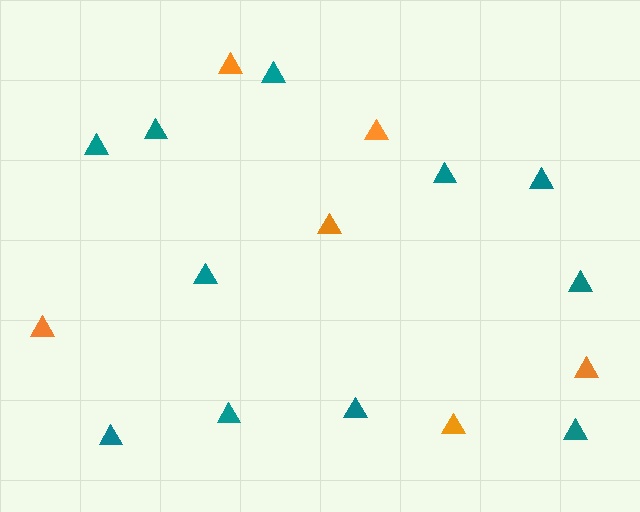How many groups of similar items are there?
There are 2 groups: one group of orange triangles (6) and one group of teal triangles (11).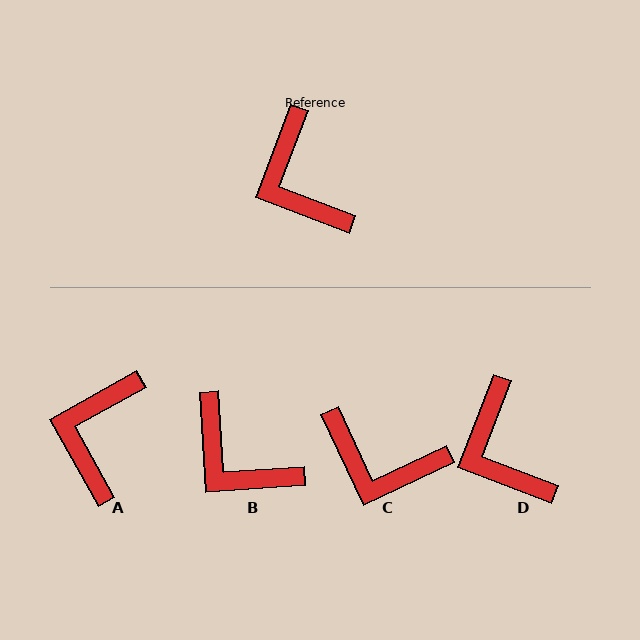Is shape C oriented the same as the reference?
No, it is off by about 46 degrees.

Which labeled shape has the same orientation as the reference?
D.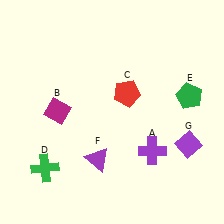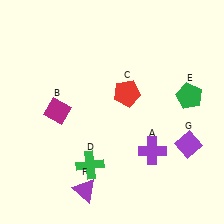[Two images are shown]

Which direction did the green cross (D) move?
The green cross (D) moved right.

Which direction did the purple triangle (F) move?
The purple triangle (F) moved down.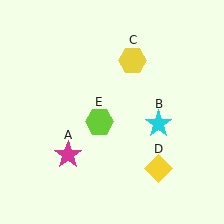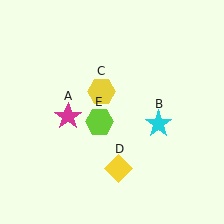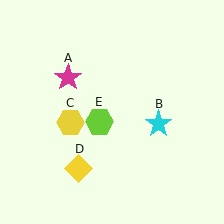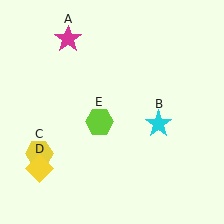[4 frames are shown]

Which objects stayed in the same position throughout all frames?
Cyan star (object B) and lime hexagon (object E) remained stationary.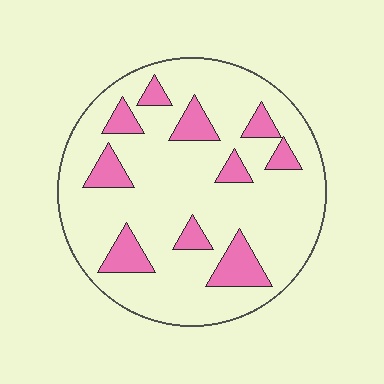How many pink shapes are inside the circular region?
10.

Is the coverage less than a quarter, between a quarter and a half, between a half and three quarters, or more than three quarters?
Less than a quarter.